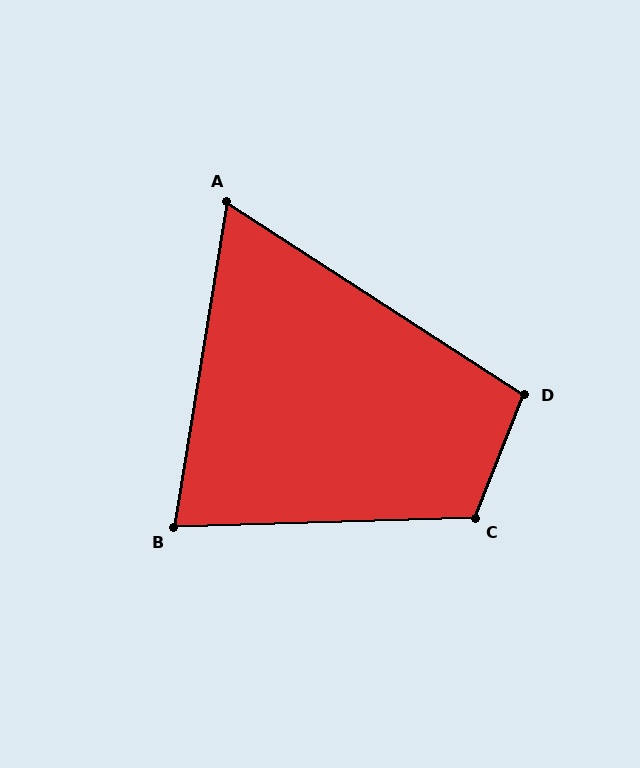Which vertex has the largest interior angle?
C, at approximately 114 degrees.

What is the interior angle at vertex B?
Approximately 79 degrees (acute).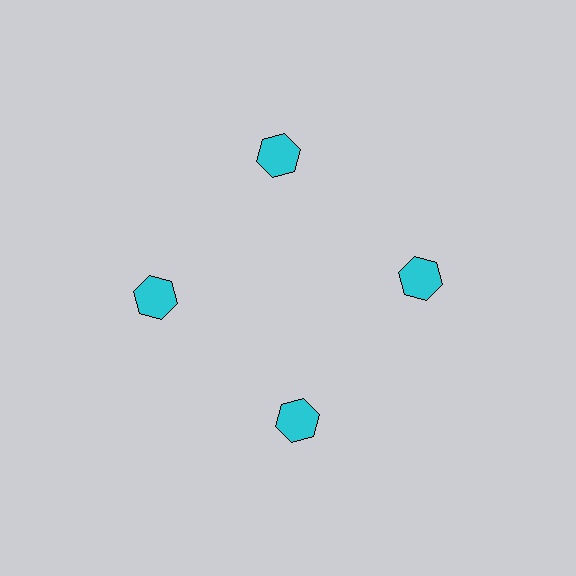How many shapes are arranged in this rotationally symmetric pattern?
There are 4 shapes, arranged in 4 groups of 1.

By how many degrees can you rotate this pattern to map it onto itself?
The pattern maps onto itself every 90 degrees of rotation.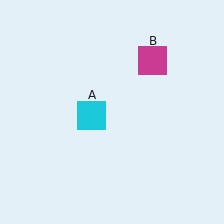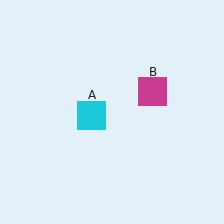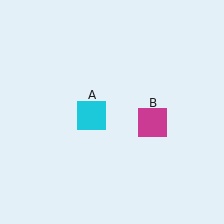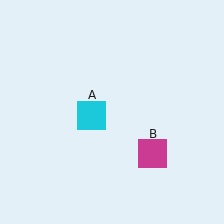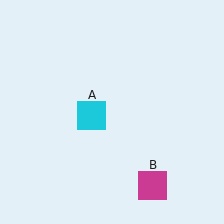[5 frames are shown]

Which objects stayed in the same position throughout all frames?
Cyan square (object A) remained stationary.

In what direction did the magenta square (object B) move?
The magenta square (object B) moved down.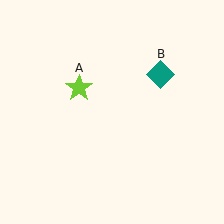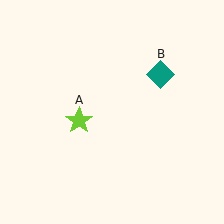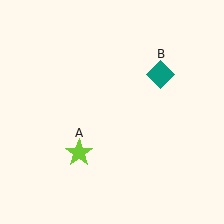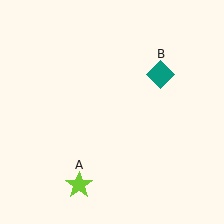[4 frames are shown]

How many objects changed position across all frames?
1 object changed position: lime star (object A).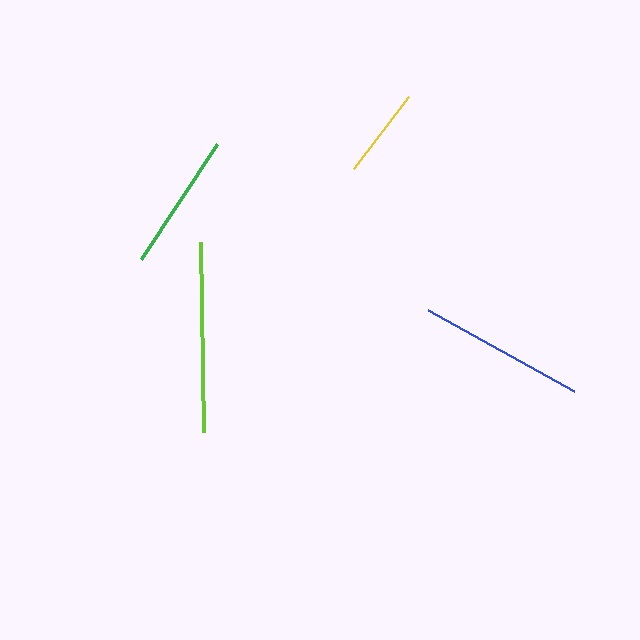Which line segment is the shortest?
The yellow line is the shortest at approximately 91 pixels.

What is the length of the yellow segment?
The yellow segment is approximately 91 pixels long.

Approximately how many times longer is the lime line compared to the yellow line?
The lime line is approximately 2.1 times the length of the yellow line.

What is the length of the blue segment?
The blue segment is approximately 167 pixels long.